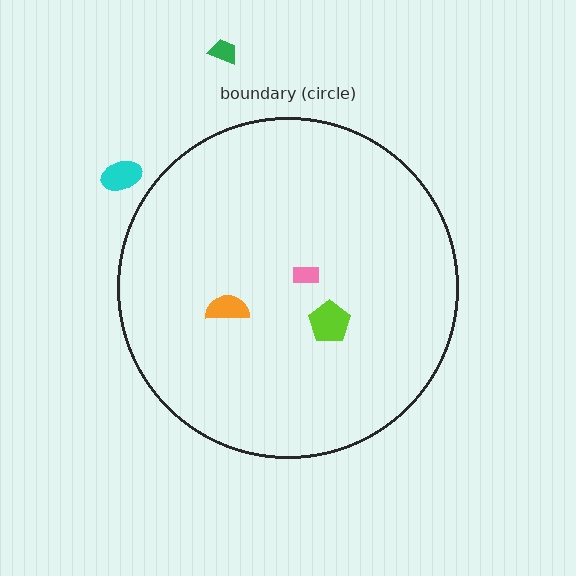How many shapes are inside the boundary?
3 inside, 2 outside.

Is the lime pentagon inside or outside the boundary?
Inside.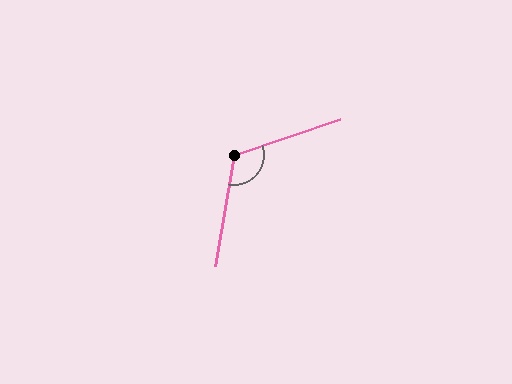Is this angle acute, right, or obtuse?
It is obtuse.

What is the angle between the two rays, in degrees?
Approximately 118 degrees.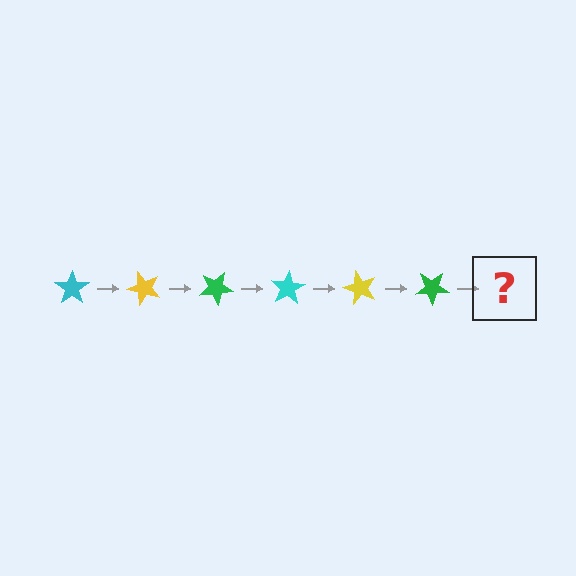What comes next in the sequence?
The next element should be a cyan star, rotated 300 degrees from the start.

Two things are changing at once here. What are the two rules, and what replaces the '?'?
The two rules are that it rotates 50 degrees each step and the color cycles through cyan, yellow, and green. The '?' should be a cyan star, rotated 300 degrees from the start.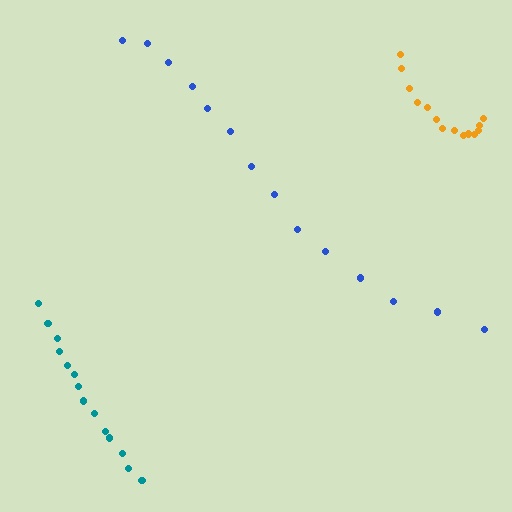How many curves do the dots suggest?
There are 3 distinct paths.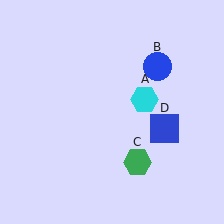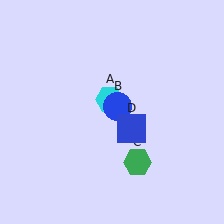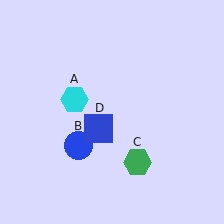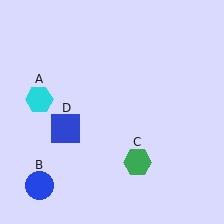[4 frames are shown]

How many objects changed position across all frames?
3 objects changed position: cyan hexagon (object A), blue circle (object B), blue square (object D).